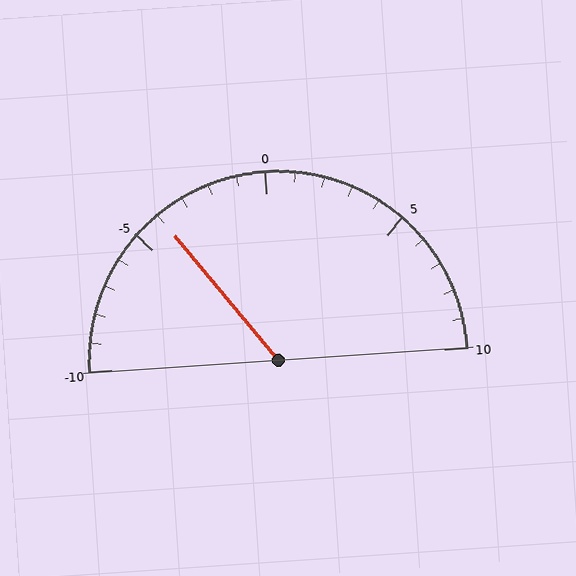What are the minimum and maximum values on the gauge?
The gauge ranges from -10 to 10.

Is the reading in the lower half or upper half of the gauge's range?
The reading is in the lower half of the range (-10 to 10).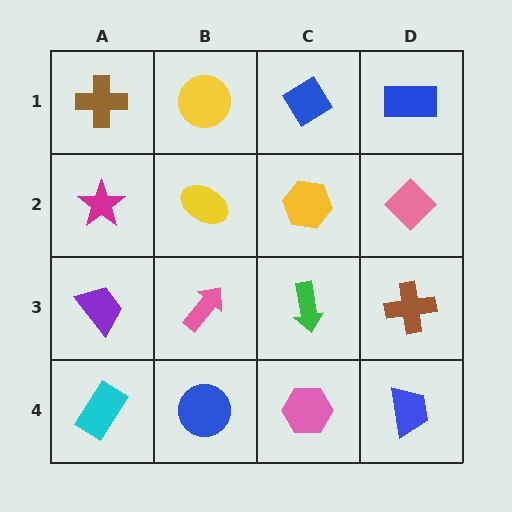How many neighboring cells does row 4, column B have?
3.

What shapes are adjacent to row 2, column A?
A brown cross (row 1, column A), a purple trapezoid (row 3, column A), a yellow ellipse (row 2, column B).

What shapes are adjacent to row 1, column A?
A magenta star (row 2, column A), a yellow circle (row 1, column B).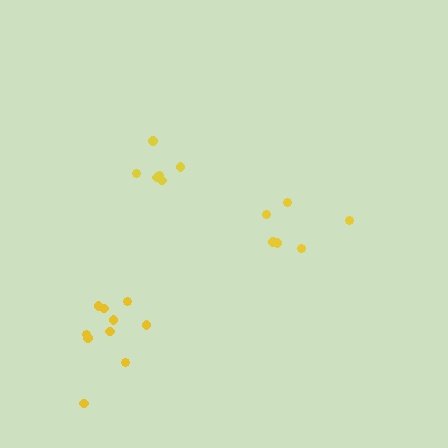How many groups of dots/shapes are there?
There are 3 groups.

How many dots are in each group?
Group 1: 6 dots, Group 2: 6 dots, Group 3: 10 dots (22 total).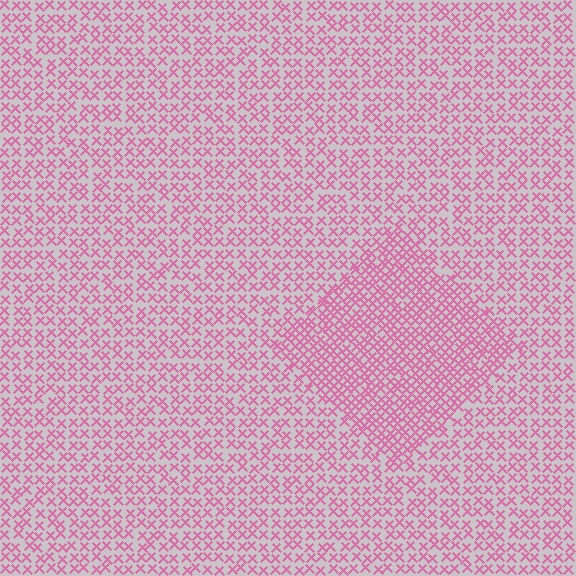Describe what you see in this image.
The image contains small pink elements arranged at two different densities. A diamond-shaped region is visible where the elements are more densely packed than the surrounding area.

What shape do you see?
I see a diamond.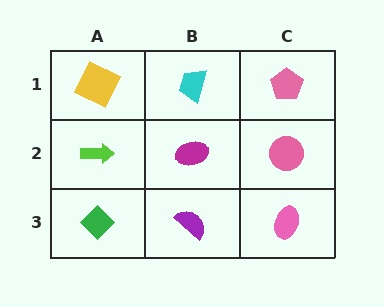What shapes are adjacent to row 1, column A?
A lime arrow (row 2, column A), a cyan trapezoid (row 1, column B).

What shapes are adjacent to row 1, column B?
A magenta ellipse (row 2, column B), a yellow square (row 1, column A), a pink pentagon (row 1, column C).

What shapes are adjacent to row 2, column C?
A pink pentagon (row 1, column C), a pink ellipse (row 3, column C), a magenta ellipse (row 2, column B).